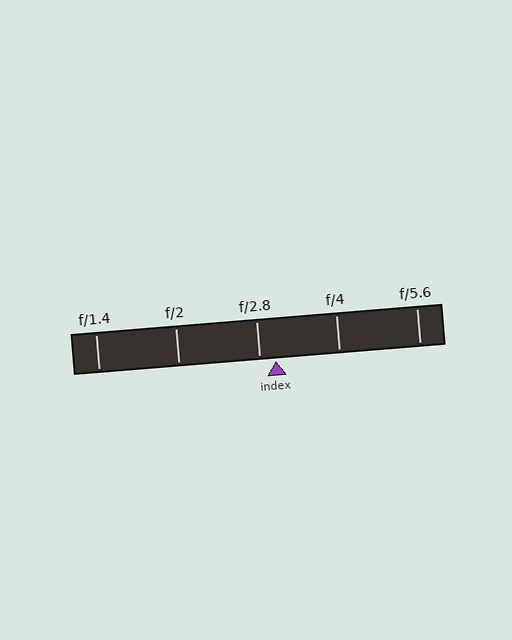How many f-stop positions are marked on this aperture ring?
There are 5 f-stop positions marked.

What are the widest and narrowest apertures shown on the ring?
The widest aperture shown is f/1.4 and the narrowest is f/5.6.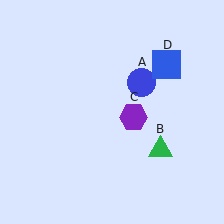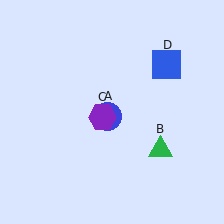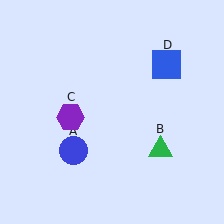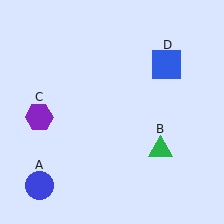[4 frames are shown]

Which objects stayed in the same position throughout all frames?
Green triangle (object B) and blue square (object D) remained stationary.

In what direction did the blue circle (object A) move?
The blue circle (object A) moved down and to the left.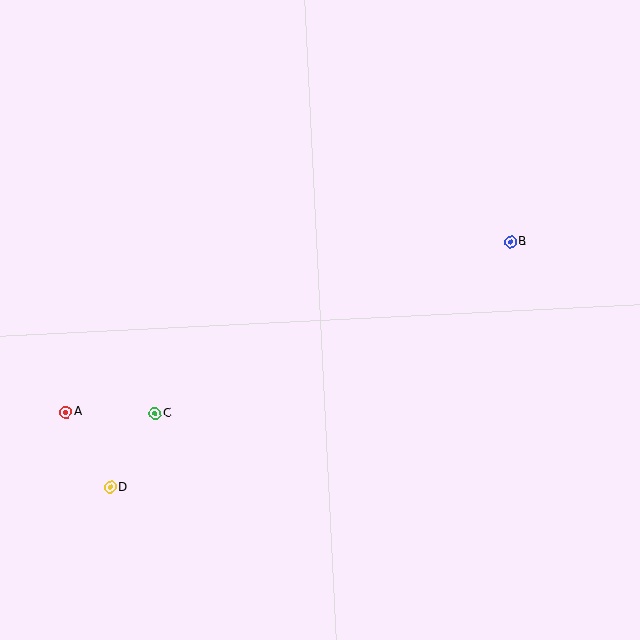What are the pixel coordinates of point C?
Point C is at (155, 414).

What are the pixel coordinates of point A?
Point A is at (66, 412).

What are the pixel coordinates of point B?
Point B is at (511, 242).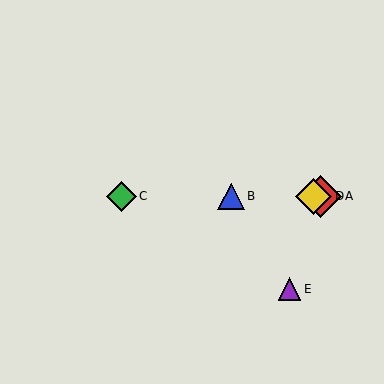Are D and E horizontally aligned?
No, D is at y≈196 and E is at y≈289.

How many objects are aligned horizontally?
4 objects (A, B, C, D) are aligned horizontally.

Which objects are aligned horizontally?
Objects A, B, C, D are aligned horizontally.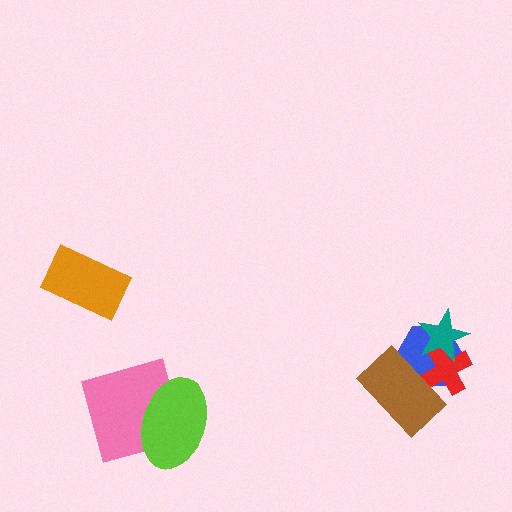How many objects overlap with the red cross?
3 objects overlap with the red cross.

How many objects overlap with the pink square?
1 object overlaps with the pink square.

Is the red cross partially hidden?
Yes, it is partially covered by another shape.